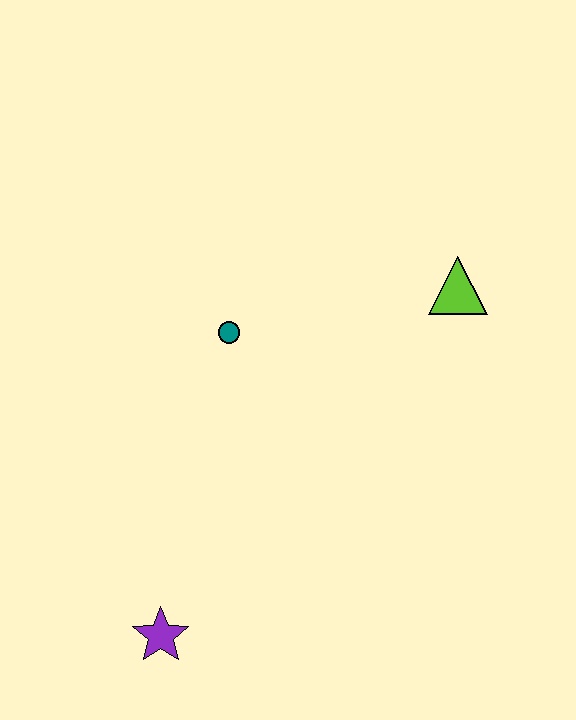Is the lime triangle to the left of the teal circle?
No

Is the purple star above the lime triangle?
No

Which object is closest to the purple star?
The teal circle is closest to the purple star.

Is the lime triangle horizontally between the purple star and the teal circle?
No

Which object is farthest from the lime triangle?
The purple star is farthest from the lime triangle.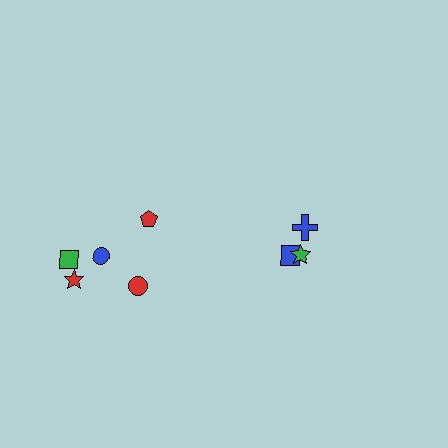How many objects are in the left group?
There are 5 objects.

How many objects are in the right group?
There are 3 objects.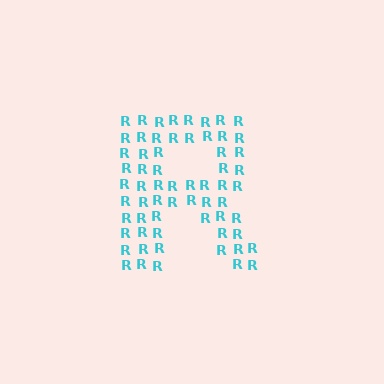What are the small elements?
The small elements are letter R's.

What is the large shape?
The large shape is the letter R.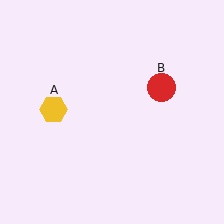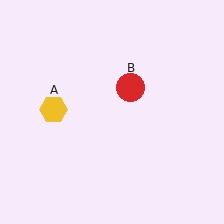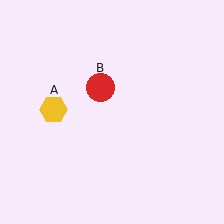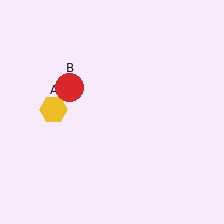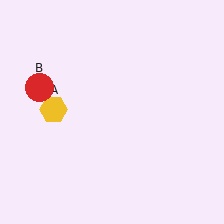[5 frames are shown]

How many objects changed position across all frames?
1 object changed position: red circle (object B).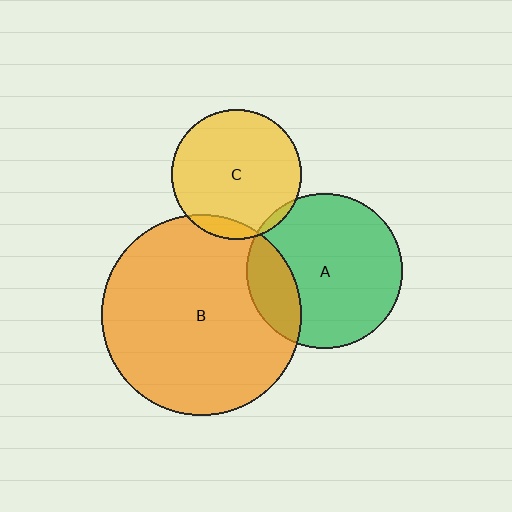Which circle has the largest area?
Circle B (orange).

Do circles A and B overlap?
Yes.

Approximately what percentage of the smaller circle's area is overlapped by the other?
Approximately 20%.